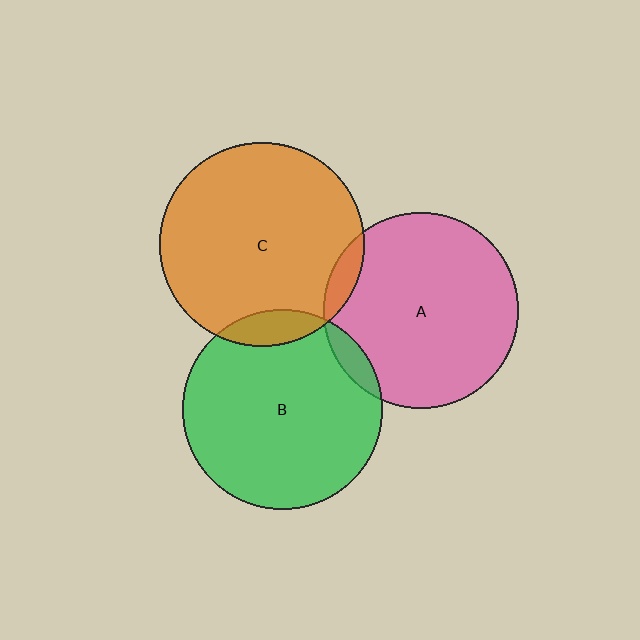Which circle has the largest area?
Circle C (orange).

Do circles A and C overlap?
Yes.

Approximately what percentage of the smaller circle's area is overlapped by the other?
Approximately 5%.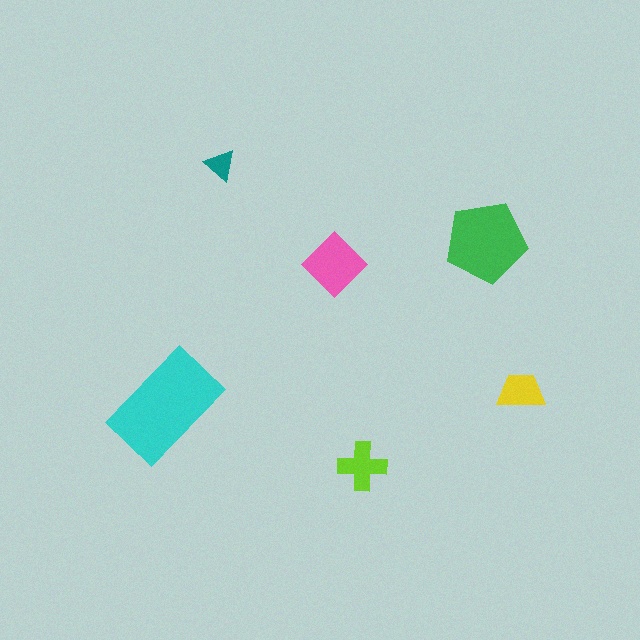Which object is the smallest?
The teal triangle.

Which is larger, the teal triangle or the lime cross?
The lime cross.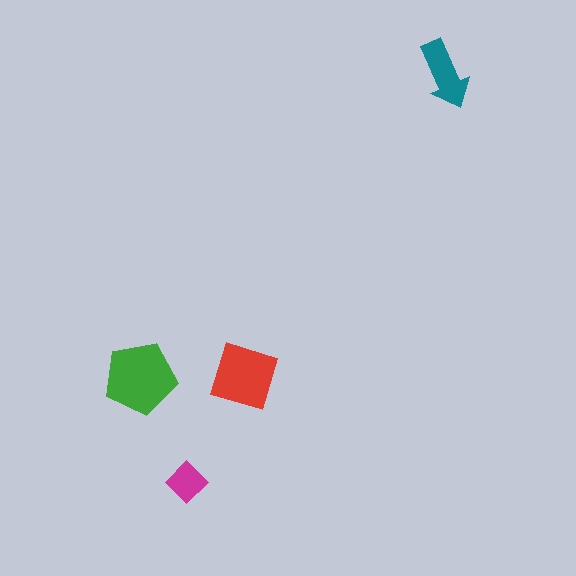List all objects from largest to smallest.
The green pentagon, the red square, the teal arrow, the magenta diamond.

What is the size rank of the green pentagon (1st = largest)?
1st.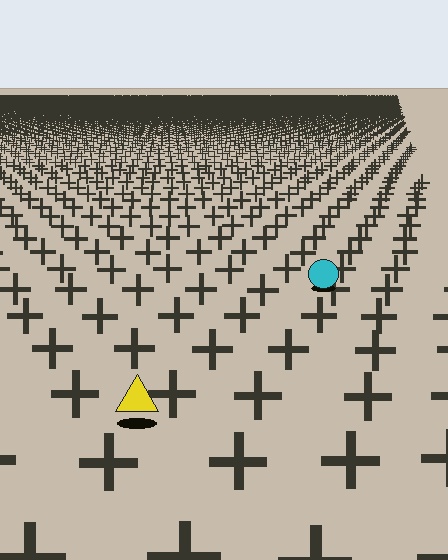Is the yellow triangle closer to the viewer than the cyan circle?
Yes. The yellow triangle is closer — you can tell from the texture gradient: the ground texture is coarser near it.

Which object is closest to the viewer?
The yellow triangle is closest. The texture marks near it are larger and more spread out.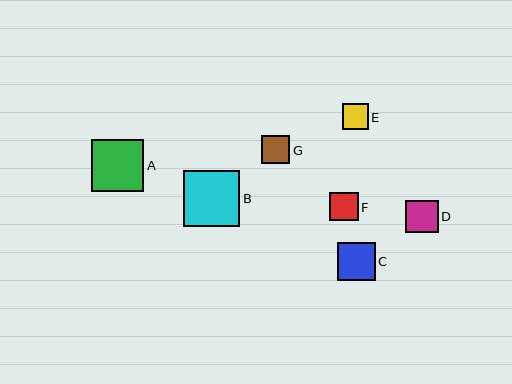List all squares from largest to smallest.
From largest to smallest: B, A, C, D, F, G, E.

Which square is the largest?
Square B is the largest with a size of approximately 56 pixels.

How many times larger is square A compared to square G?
Square A is approximately 1.9 times the size of square G.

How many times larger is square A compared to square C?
Square A is approximately 1.4 times the size of square C.